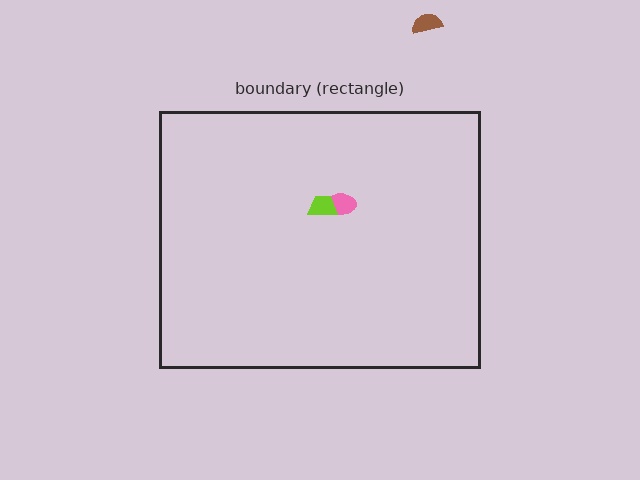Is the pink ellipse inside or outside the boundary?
Inside.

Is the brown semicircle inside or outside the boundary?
Outside.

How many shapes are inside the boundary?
2 inside, 1 outside.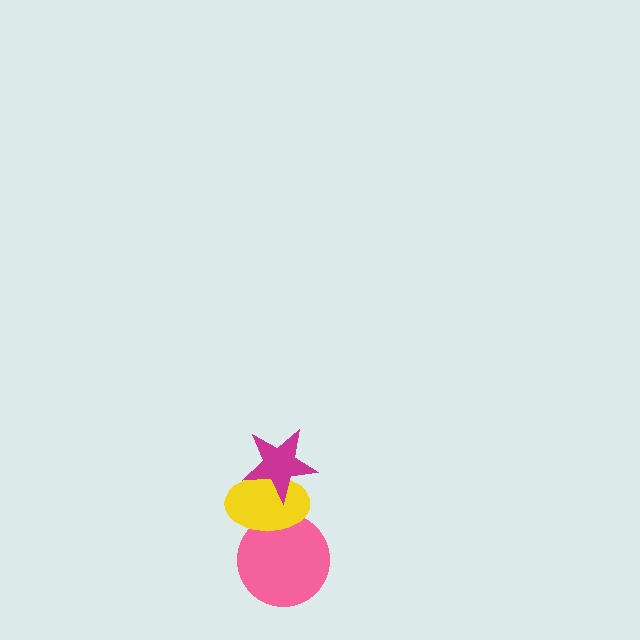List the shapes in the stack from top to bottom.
From top to bottom: the magenta star, the yellow ellipse, the pink circle.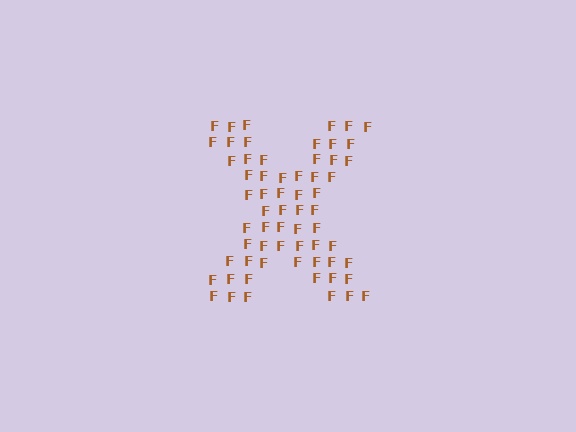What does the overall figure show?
The overall figure shows the letter X.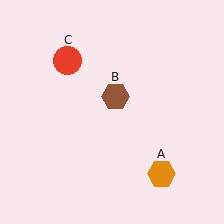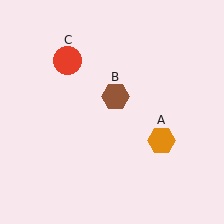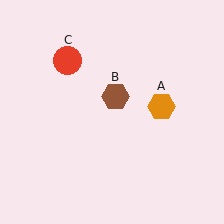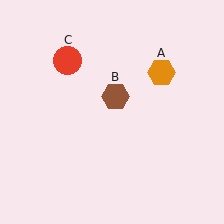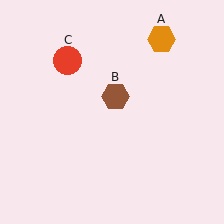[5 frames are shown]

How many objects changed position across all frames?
1 object changed position: orange hexagon (object A).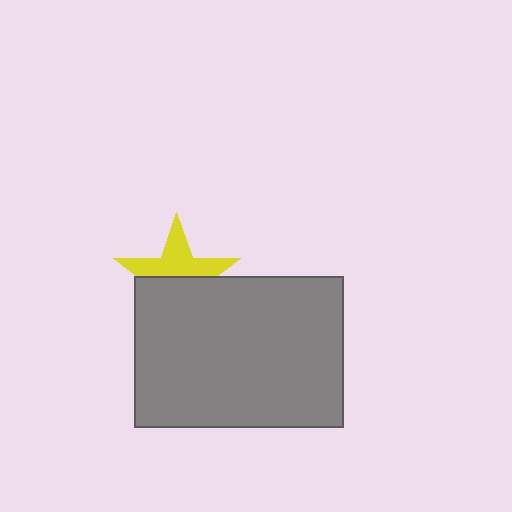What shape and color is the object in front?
The object in front is a gray rectangle.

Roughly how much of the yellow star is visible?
About half of it is visible (roughly 49%).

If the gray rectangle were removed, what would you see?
You would see the complete yellow star.